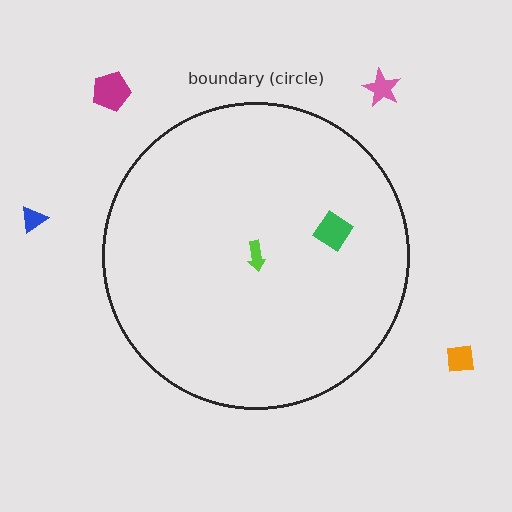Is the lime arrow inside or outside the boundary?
Inside.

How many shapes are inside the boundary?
2 inside, 4 outside.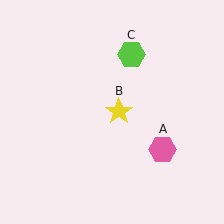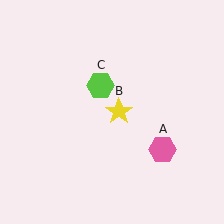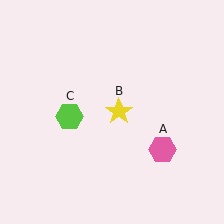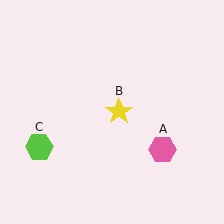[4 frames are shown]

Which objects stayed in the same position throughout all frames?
Pink hexagon (object A) and yellow star (object B) remained stationary.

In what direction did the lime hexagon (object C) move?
The lime hexagon (object C) moved down and to the left.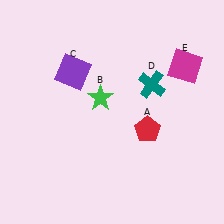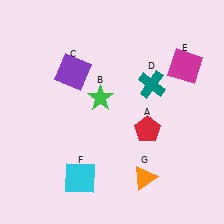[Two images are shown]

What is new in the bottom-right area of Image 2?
An orange triangle (G) was added in the bottom-right area of Image 2.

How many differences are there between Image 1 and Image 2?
There are 2 differences between the two images.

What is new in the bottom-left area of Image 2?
A cyan square (F) was added in the bottom-left area of Image 2.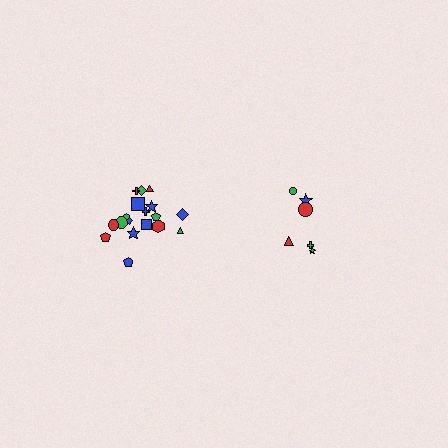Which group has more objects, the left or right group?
The left group.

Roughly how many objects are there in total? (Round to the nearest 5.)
Roughly 25 objects in total.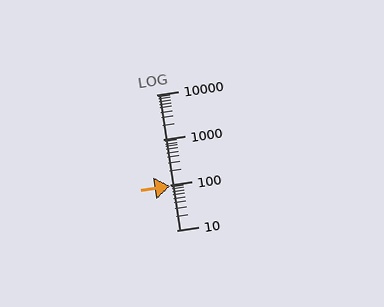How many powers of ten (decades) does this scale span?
The scale spans 3 decades, from 10 to 10000.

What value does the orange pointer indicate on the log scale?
The pointer indicates approximately 96.